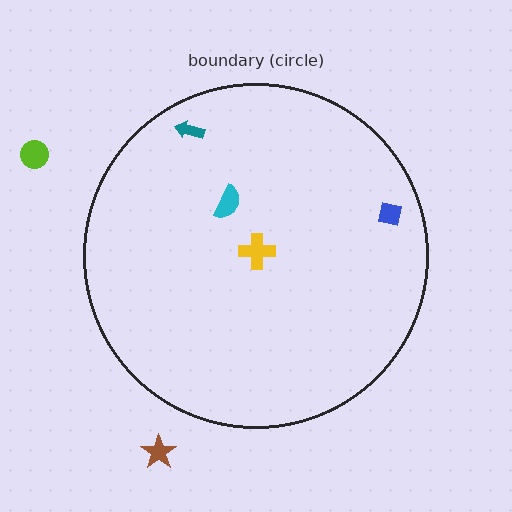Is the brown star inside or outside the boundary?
Outside.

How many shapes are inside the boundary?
4 inside, 2 outside.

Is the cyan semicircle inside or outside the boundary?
Inside.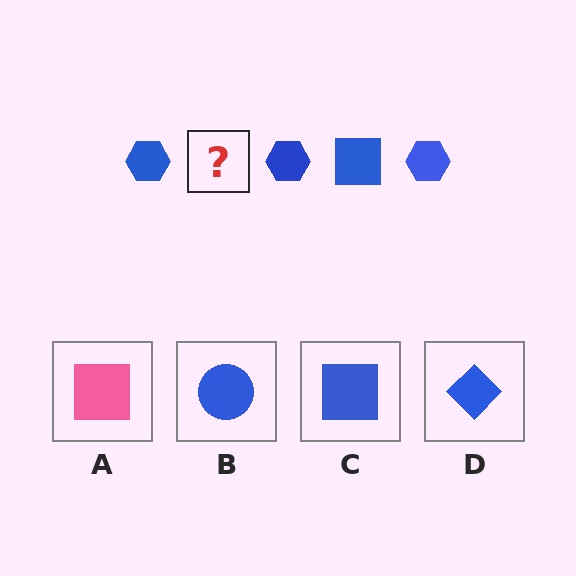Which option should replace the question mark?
Option C.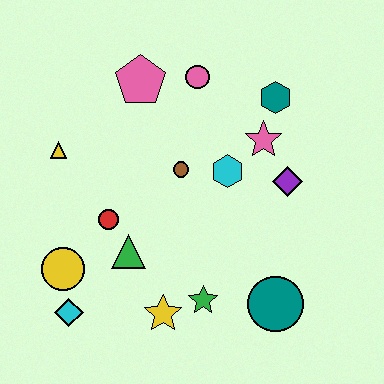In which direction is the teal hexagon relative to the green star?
The teal hexagon is above the green star.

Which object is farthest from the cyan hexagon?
The cyan diamond is farthest from the cyan hexagon.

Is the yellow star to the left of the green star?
Yes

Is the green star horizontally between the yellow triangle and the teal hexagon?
Yes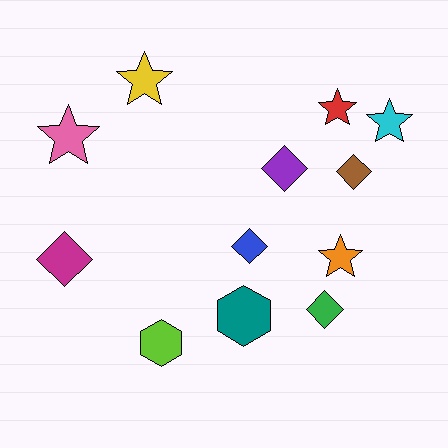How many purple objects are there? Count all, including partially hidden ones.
There is 1 purple object.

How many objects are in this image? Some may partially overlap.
There are 12 objects.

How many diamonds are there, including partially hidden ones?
There are 5 diamonds.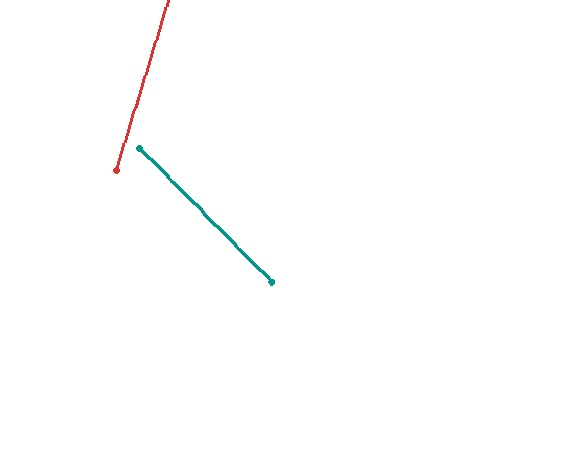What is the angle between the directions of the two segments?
Approximately 62 degrees.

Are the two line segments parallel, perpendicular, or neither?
Neither parallel nor perpendicular — they differ by about 62°.